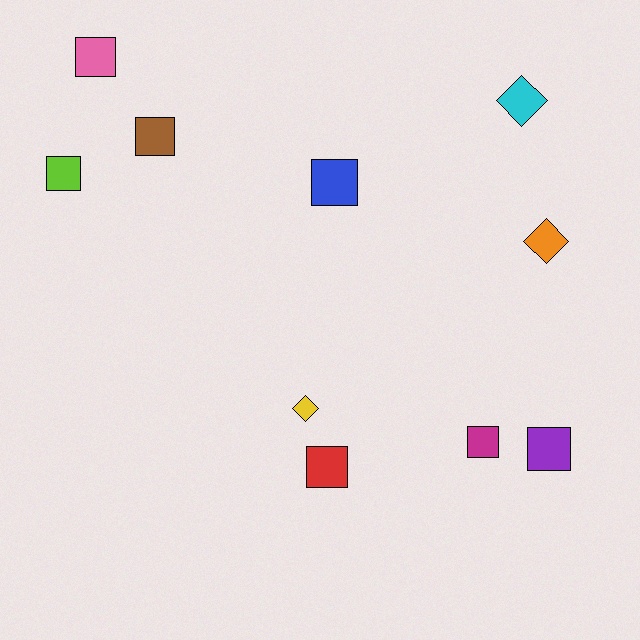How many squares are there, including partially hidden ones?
There are 7 squares.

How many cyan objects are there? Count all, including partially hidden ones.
There is 1 cyan object.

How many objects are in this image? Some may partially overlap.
There are 10 objects.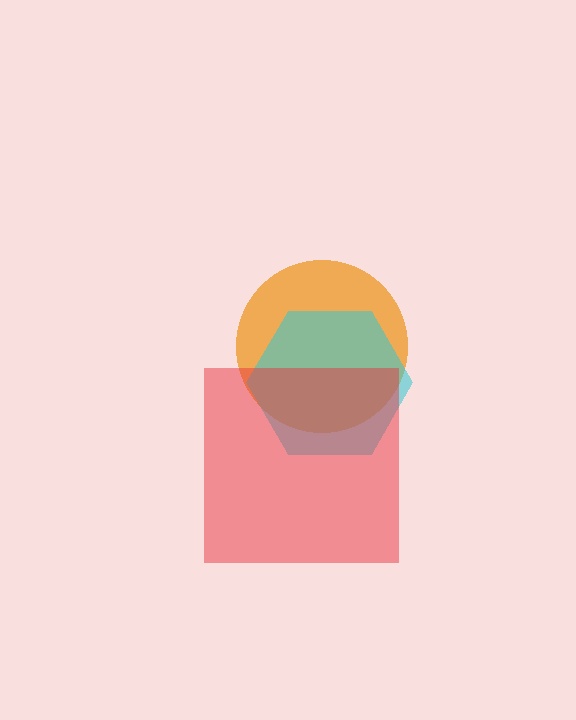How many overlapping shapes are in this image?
There are 3 overlapping shapes in the image.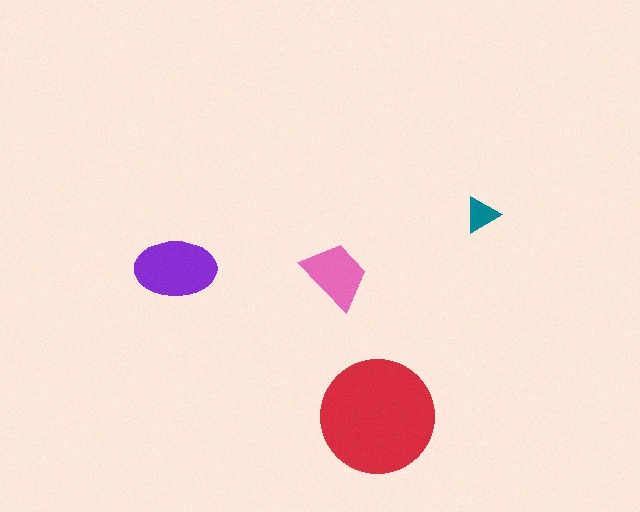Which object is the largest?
The red circle.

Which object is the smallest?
The teal triangle.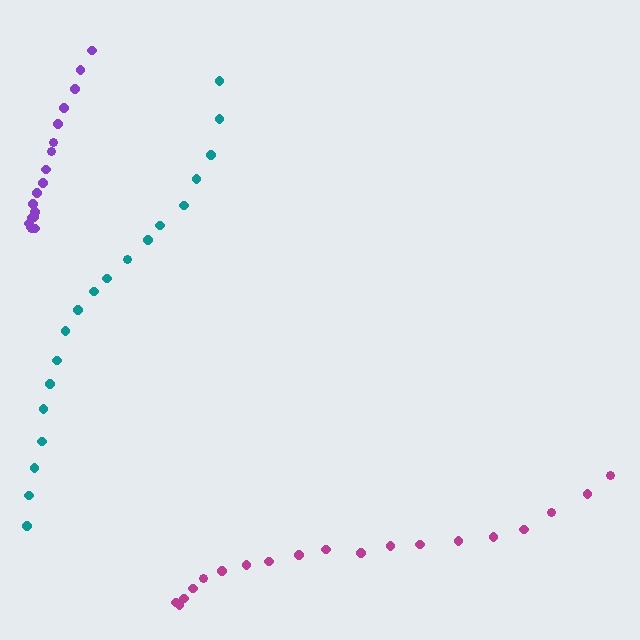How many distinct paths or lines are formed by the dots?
There are 3 distinct paths.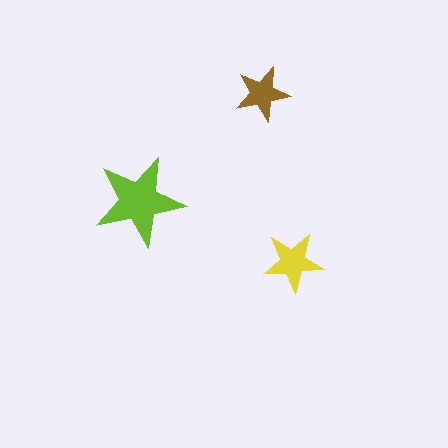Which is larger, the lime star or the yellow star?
The lime one.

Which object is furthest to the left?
The lime star is leftmost.